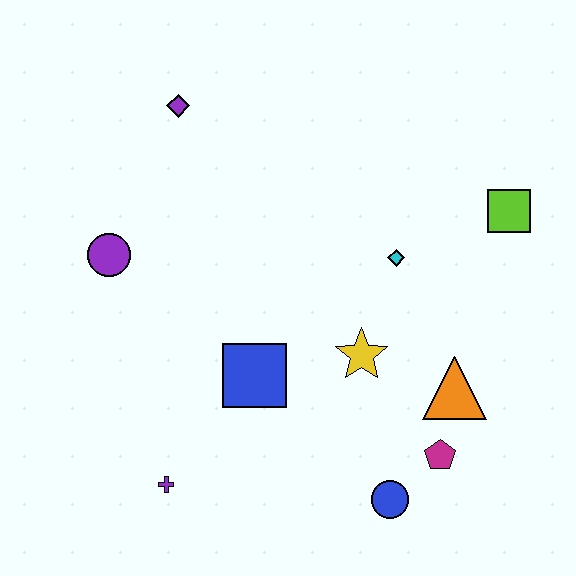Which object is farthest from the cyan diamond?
The purple cross is farthest from the cyan diamond.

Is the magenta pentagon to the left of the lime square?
Yes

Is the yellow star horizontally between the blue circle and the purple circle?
Yes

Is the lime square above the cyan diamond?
Yes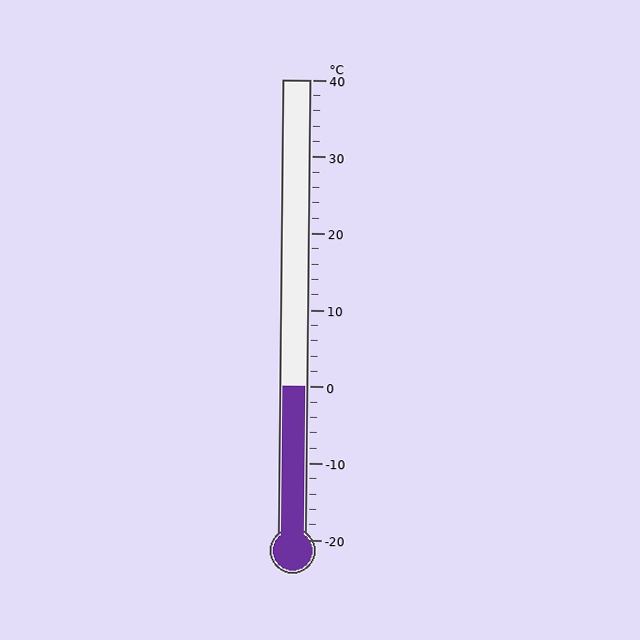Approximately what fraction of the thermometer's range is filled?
The thermometer is filled to approximately 35% of its range.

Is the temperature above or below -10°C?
The temperature is above -10°C.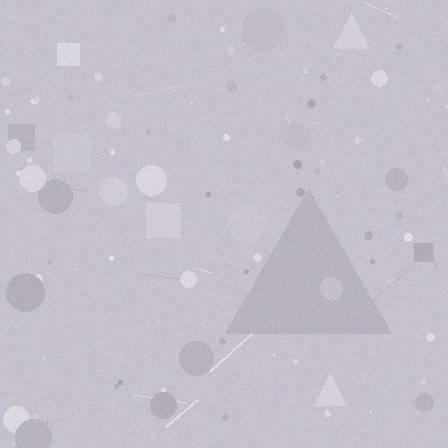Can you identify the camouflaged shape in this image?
The camouflaged shape is a triangle.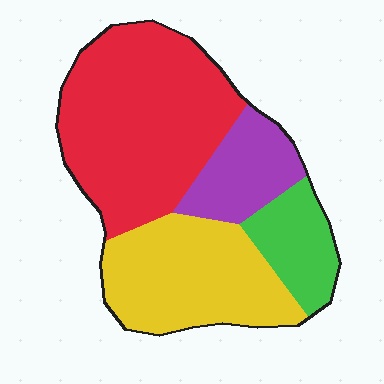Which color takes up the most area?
Red, at roughly 45%.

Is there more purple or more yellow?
Yellow.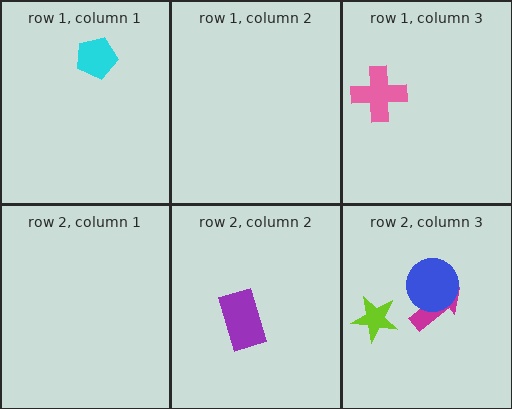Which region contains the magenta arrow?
The row 2, column 3 region.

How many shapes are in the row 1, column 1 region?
1.